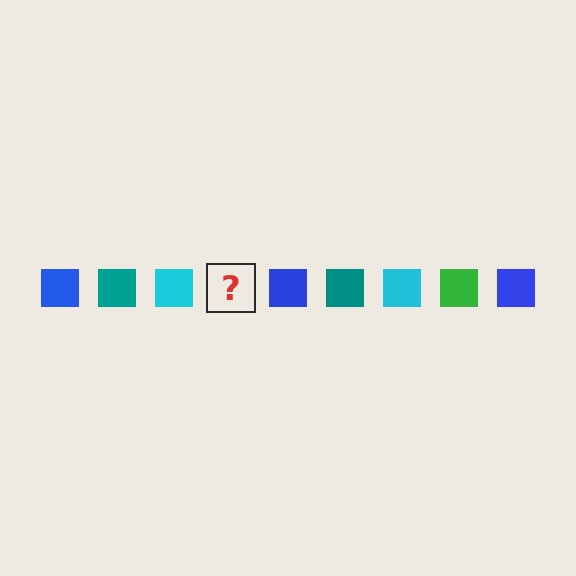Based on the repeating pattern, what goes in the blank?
The blank should be a green square.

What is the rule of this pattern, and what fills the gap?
The rule is that the pattern cycles through blue, teal, cyan, green squares. The gap should be filled with a green square.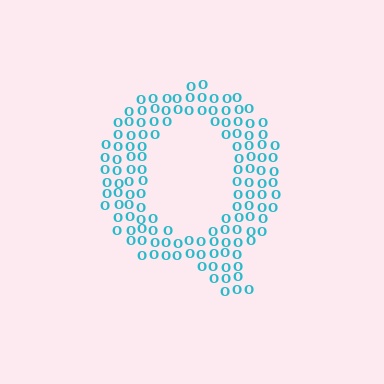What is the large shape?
The large shape is the letter Q.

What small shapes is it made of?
It is made of small letter O's.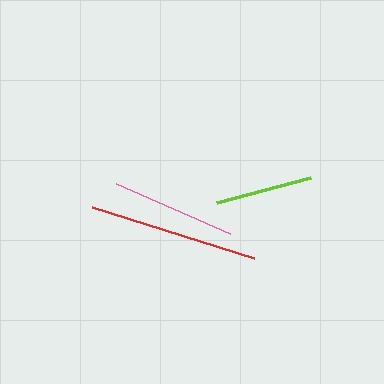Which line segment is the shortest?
The lime line is the shortest at approximately 97 pixels.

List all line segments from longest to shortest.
From longest to shortest: red, pink, lime.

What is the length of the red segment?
The red segment is approximately 170 pixels long.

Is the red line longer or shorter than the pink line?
The red line is longer than the pink line.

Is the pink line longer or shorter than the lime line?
The pink line is longer than the lime line.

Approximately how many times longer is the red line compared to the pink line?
The red line is approximately 1.4 times the length of the pink line.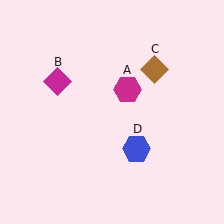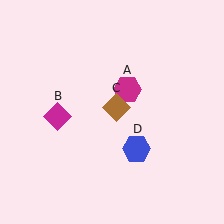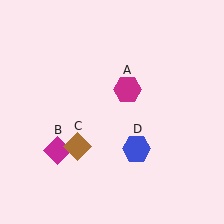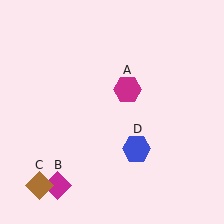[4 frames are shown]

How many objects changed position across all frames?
2 objects changed position: magenta diamond (object B), brown diamond (object C).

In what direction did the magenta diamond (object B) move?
The magenta diamond (object B) moved down.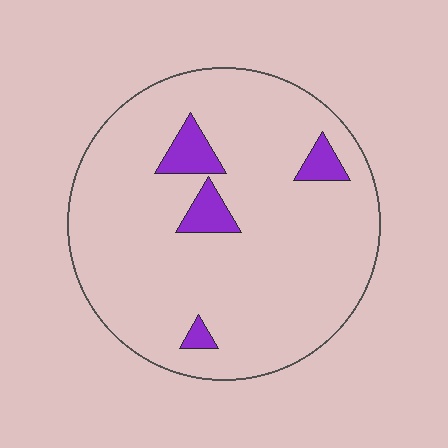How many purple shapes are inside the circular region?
4.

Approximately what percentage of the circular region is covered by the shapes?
Approximately 10%.